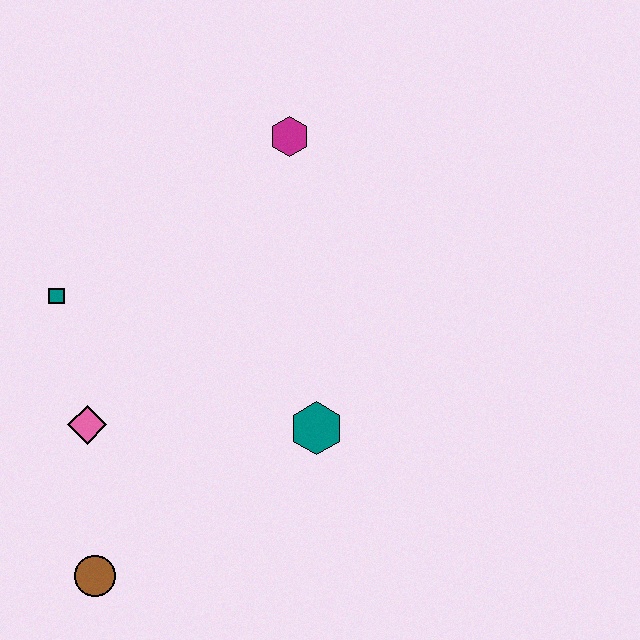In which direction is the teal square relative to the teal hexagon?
The teal square is to the left of the teal hexagon.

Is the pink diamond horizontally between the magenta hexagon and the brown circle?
No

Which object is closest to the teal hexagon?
The pink diamond is closest to the teal hexagon.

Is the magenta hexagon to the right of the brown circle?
Yes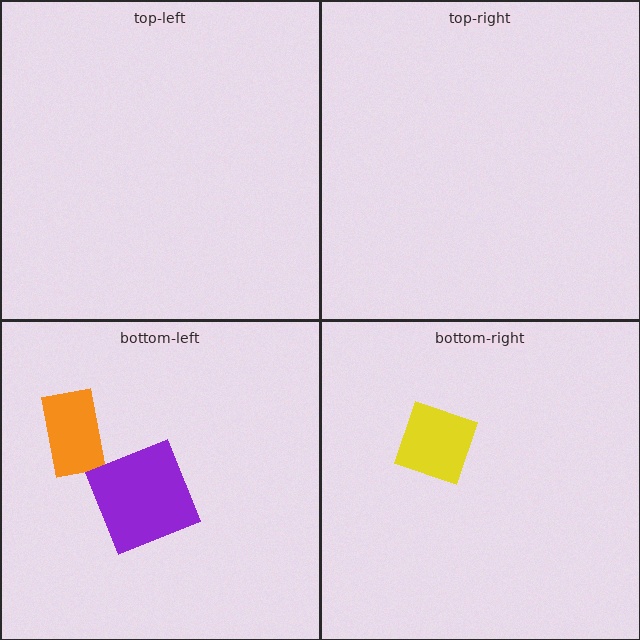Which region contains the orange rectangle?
The bottom-left region.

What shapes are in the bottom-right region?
The yellow diamond.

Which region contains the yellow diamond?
The bottom-right region.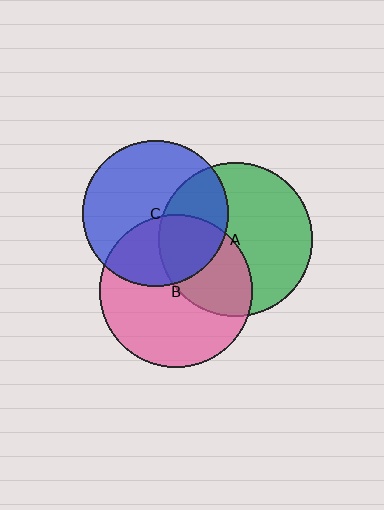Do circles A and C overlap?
Yes.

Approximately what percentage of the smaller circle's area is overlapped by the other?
Approximately 35%.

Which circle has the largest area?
Circle A (green).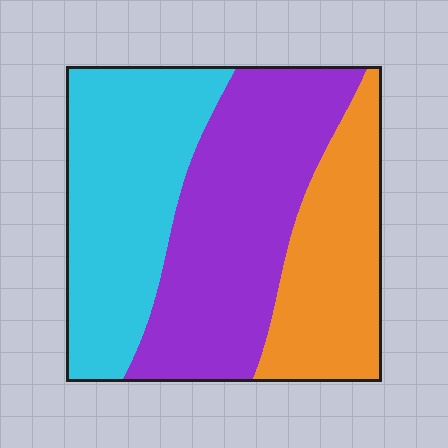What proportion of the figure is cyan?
Cyan takes up about one third (1/3) of the figure.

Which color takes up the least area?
Orange, at roughly 25%.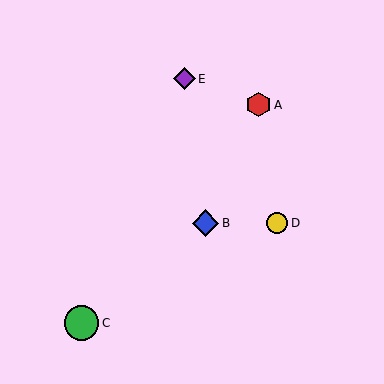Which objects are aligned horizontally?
Objects B, D are aligned horizontally.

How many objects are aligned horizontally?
2 objects (B, D) are aligned horizontally.